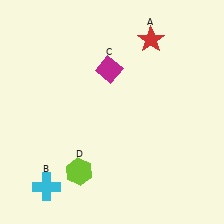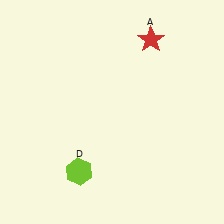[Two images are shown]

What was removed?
The cyan cross (B), the magenta diamond (C) were removed in Image 2.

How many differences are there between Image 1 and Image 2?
There are 2 differences between the two images.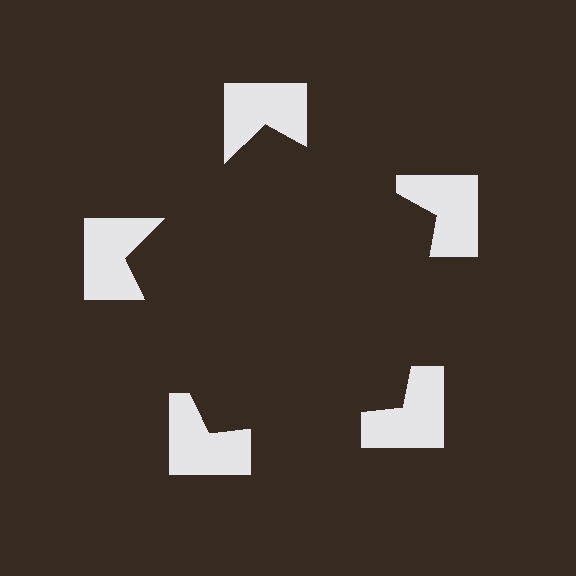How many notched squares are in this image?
There are 5 — one at each vertex of the illusory pentagon.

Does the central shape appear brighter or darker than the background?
It typically appears slightly darker than the background, even though no actual brightness change is drawn.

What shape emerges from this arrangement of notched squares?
An illusory pentagon — its edges are inferred from the aligned wedge cuts in the notched squares, not physically drawn.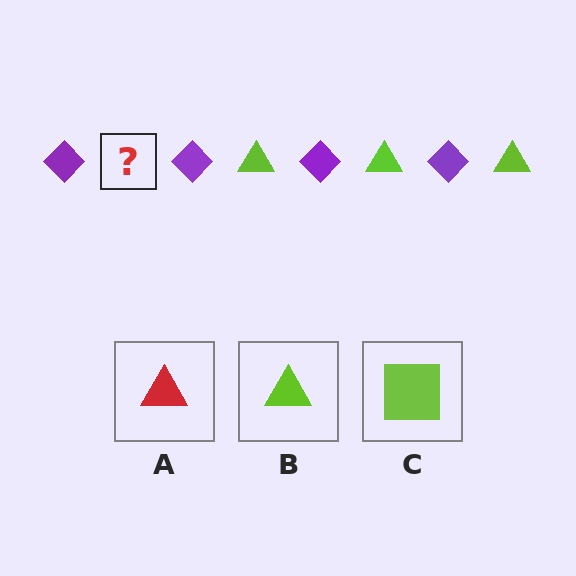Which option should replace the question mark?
Option B.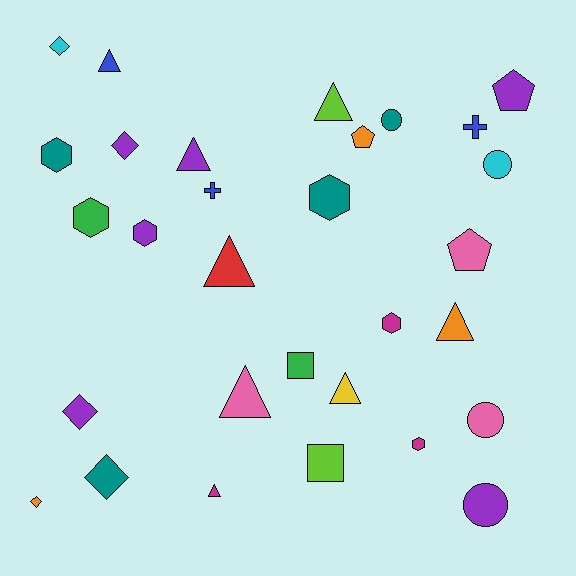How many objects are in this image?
There are 30 objects.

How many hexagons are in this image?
There are 6 hexagons.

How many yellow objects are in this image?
There is 1 yellow object.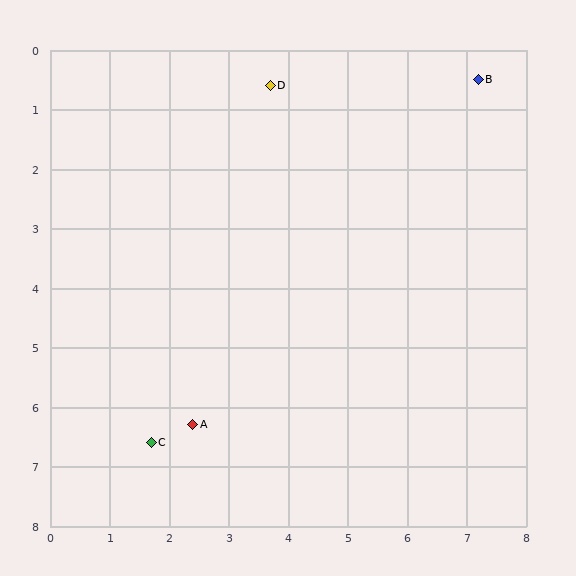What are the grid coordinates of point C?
Point C is at approximately (1.7, 6.6).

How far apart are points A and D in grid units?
Points A and D are about 5.8 grid units apart.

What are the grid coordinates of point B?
Point B is at approximately (7.2, 0.5).